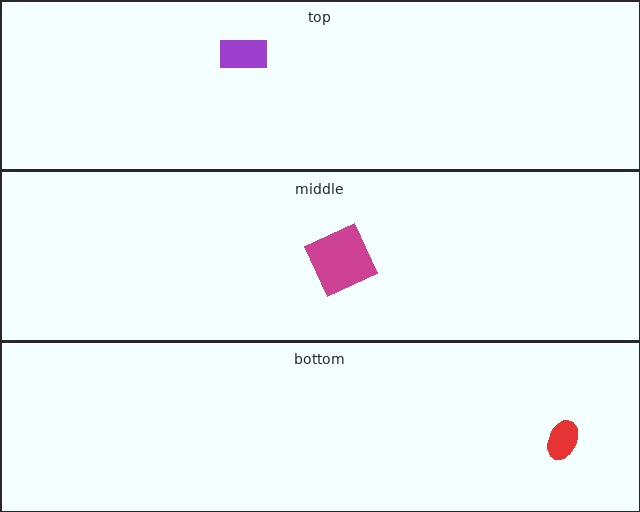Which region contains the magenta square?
The middle region.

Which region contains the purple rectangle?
The top region.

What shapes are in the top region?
The purple rectangle.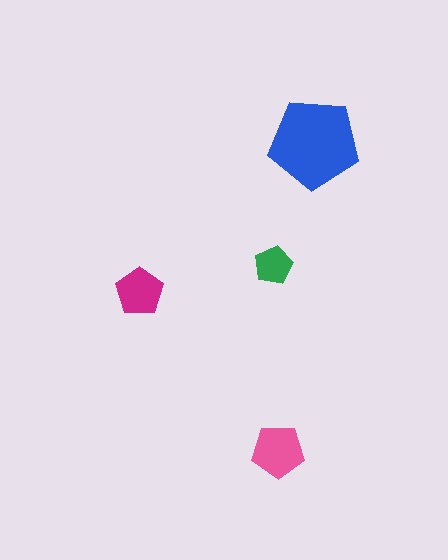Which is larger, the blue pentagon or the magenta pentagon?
The blue one.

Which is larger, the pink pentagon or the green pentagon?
The pink one.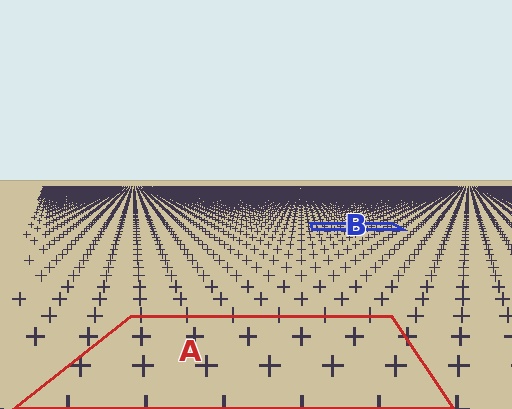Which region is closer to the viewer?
Region A is closer. The texture elements there are larger and more spread out.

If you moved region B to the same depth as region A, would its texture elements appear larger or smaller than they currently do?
They would appear larger. At a closer depth, the same texture elements are projected at a bigger on-screen size.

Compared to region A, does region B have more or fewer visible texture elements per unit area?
Region B has more texture elements per unit area — they are packed more densely because it is farther away.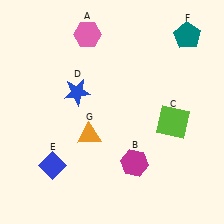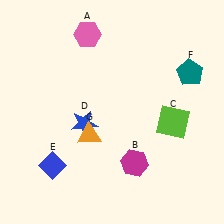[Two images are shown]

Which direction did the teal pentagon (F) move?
The teal pentagon (F) moved down.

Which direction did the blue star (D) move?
The blue star (D) moved down.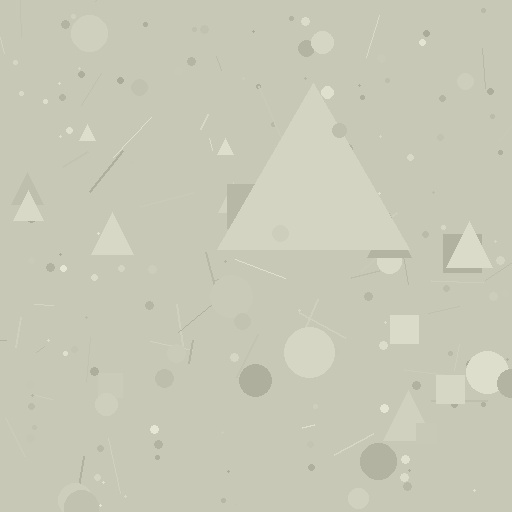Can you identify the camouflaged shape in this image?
The camouflaged shape is a triangle.